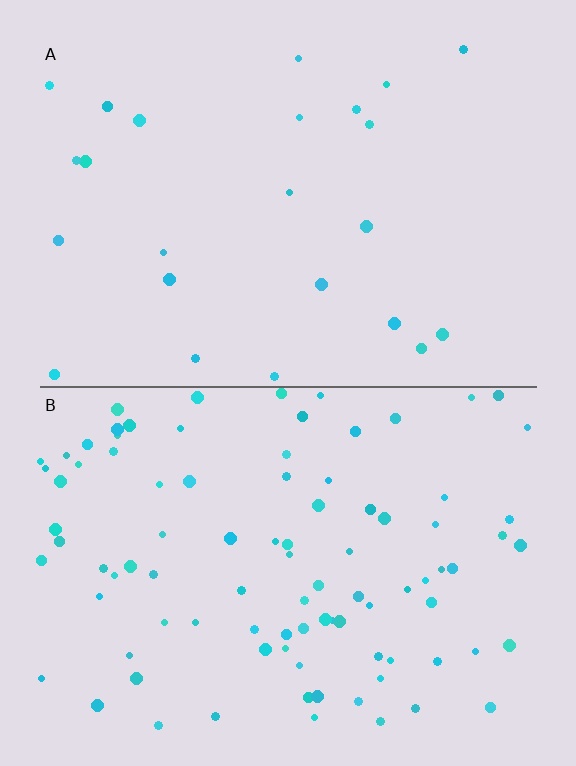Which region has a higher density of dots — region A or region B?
B (the bottom).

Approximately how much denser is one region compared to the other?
Approximately 3.9× — region B over region A.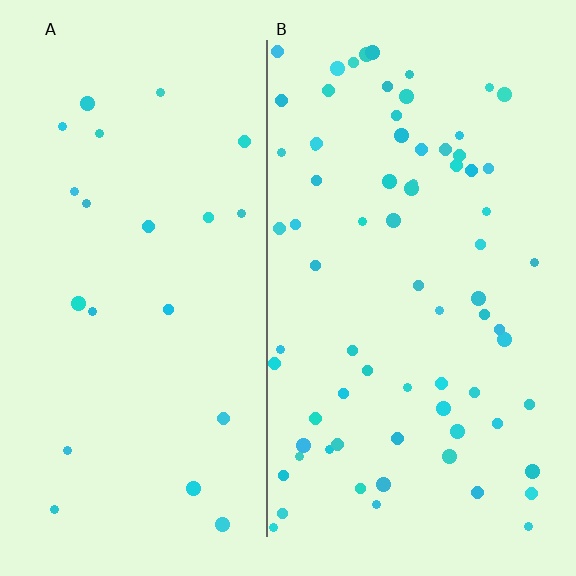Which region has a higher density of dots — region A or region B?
B (the right).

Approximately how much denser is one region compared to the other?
Approximately 3.3× — region B over region A.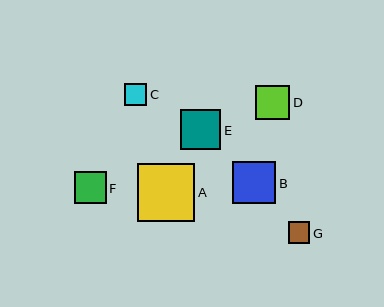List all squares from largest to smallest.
From largest to smallest: A, B, E, D, F, C, G.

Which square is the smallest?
Square G is the smallest with a size of approximately 22 pixels.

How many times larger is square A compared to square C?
Square A is approximately 2.6 times the size of square C.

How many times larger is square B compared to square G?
Square B is approximately 2.0 times the size of square G.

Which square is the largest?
Square A is the largest with a size of approximately 58 pixels.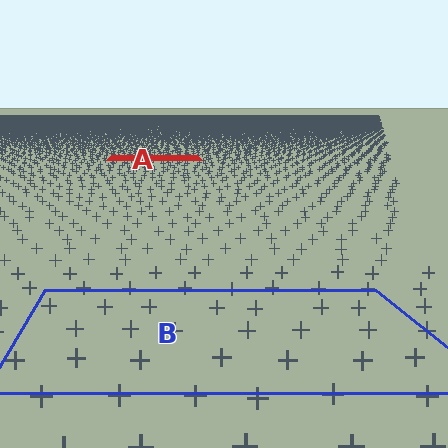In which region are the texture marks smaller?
The texture marks are smaller in region A, because it is farther away.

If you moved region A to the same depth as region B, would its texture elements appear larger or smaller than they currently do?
They would appear larger. At a closer depth, the same texture elements are projected at a bigger on-screen size.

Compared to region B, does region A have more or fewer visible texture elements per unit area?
Region A has more texture elements per unit area — they are packed more densely because it is farther away.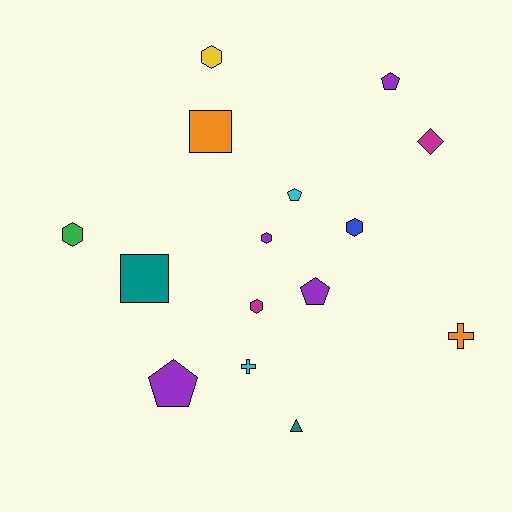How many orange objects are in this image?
There are 2 orange objects.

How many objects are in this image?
There are 15 objects.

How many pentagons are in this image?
There are 4 pentagons.